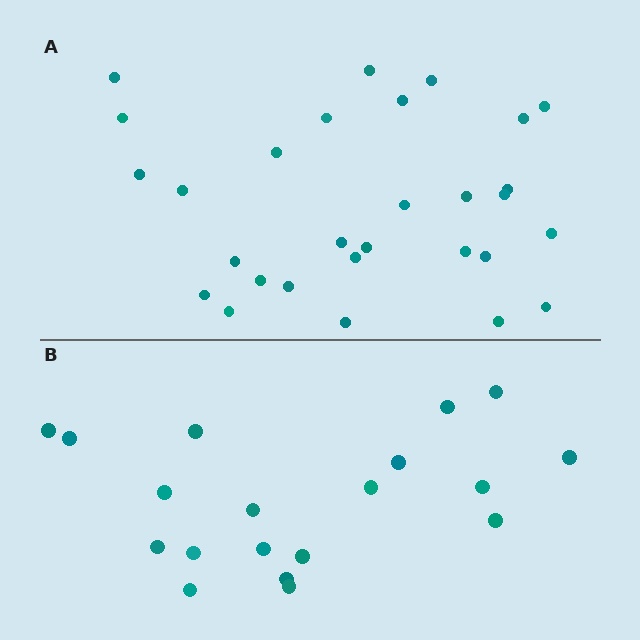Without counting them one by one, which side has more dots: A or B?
Region A (the top region) has more dots.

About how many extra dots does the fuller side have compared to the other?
Region A has roughly 10 or so more dots than region B.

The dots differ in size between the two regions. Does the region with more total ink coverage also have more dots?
No. Region B has more total ink coverage because its dots are larger, but region A actually contains more individual dots. Total area can be misleading — the number of items is what matters here.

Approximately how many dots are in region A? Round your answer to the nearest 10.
About 30 dots. (The exact count is 29, which rounds to 30.)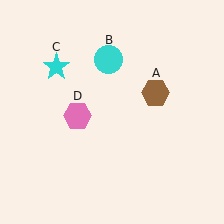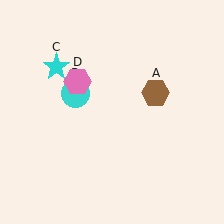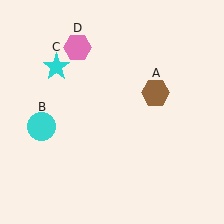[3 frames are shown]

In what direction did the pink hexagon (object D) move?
The pink hexagon (object D) moved up.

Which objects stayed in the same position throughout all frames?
Brown hexagon (object A) and cyan star (object C) remained stationary.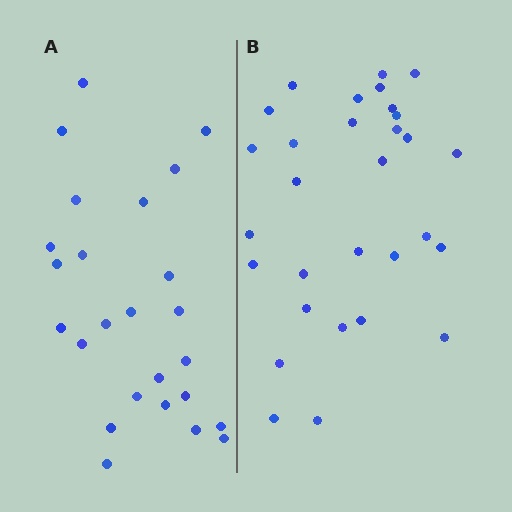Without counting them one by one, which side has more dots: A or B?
Region B (the right region) has more dots.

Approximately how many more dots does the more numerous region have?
Region B has about 5 more dots than region A.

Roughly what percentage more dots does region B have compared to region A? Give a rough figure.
About 20% more.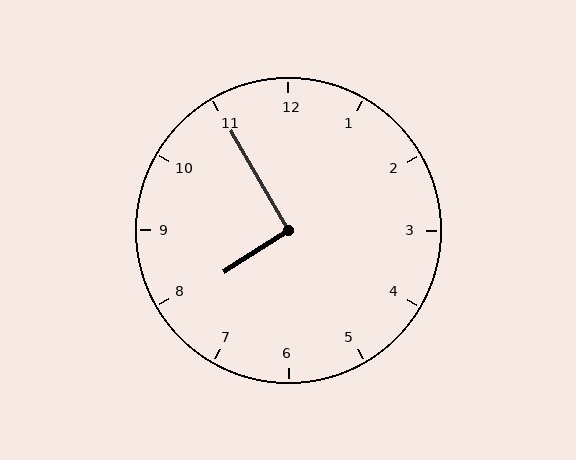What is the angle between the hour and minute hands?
Approximately 92 degrees.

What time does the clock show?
7:55.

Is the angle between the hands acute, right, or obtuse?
It is right.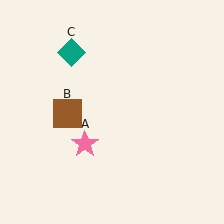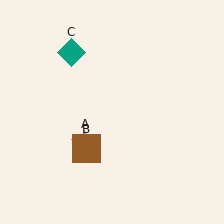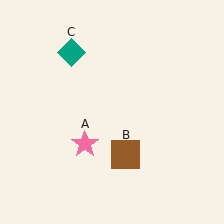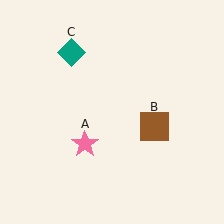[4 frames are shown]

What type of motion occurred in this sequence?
The brown square (object B) rotated counterclockwise around the center of the scene.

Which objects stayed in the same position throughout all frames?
Pink star (object A) and teal diamond (object C) remained stationary.